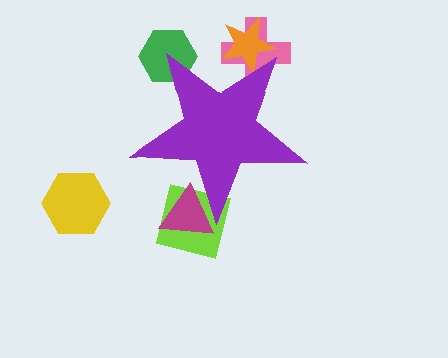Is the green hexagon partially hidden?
Yes, the green hexagon is partially hidden behind the purple star.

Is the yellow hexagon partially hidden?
No, the yellow hexagon is fully visible.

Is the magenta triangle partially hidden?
Yes, the magenta triangle is partially hidden behind the purple star.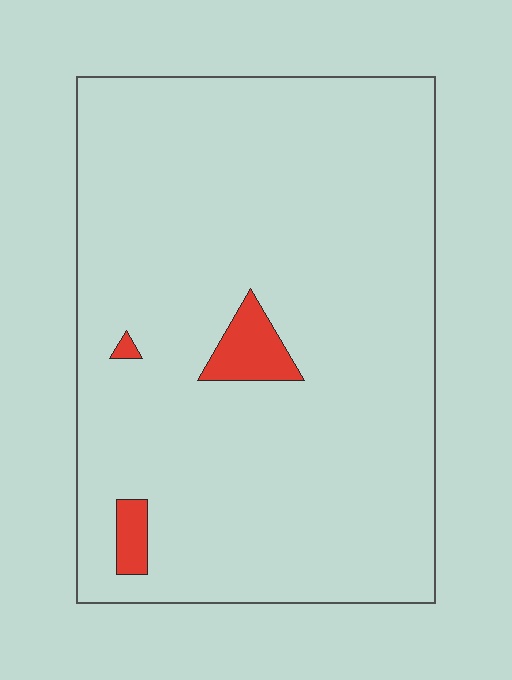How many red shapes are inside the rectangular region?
3.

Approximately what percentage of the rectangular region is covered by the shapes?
Approximately 5%.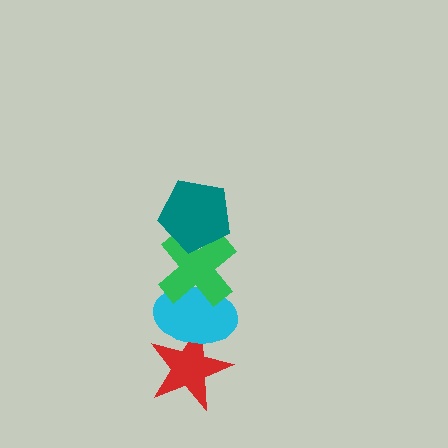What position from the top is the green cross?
The green cross is 2nd from the top.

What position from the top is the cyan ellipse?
The cyan ellipse is 3rd from the top.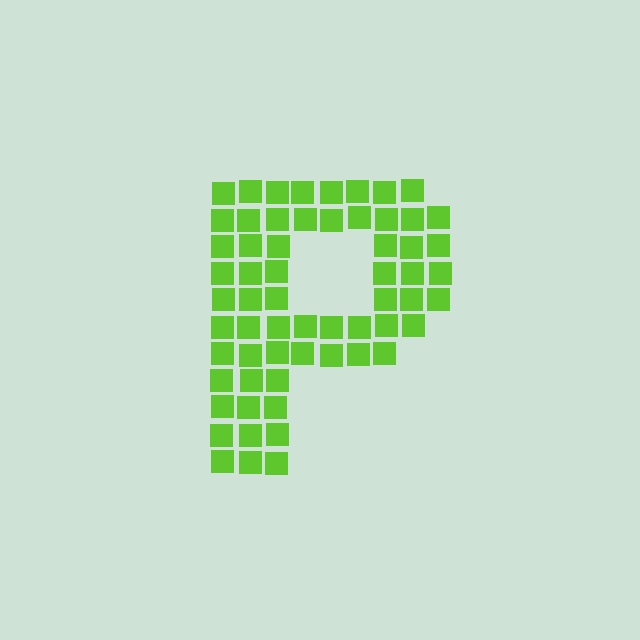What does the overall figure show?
The overall figure shows the letter P.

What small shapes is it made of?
It is made of small squares.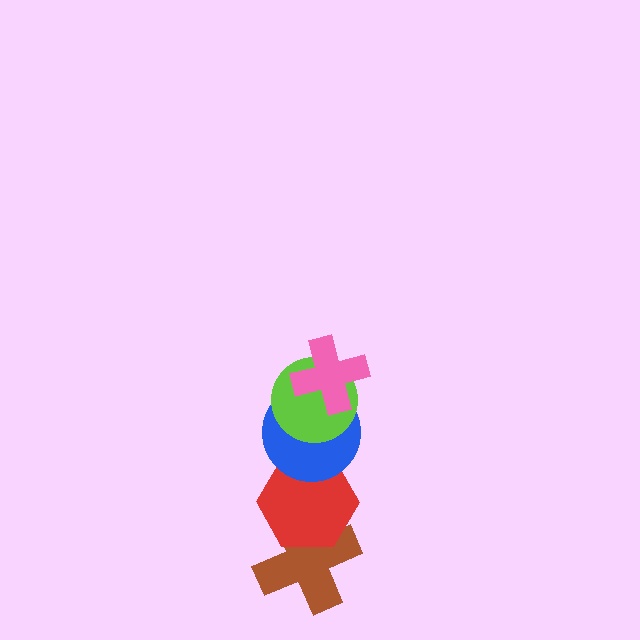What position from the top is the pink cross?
The pink cross is 1st from the top.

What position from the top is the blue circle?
The blue circle is 3rd from the top.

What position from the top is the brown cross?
The brown cross is 5th from the top.